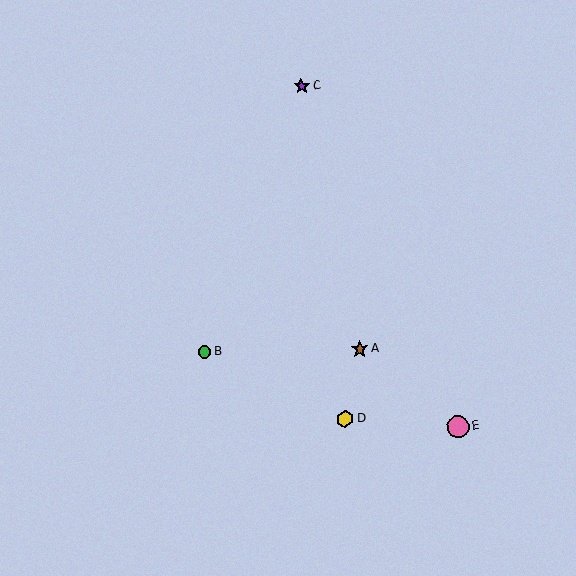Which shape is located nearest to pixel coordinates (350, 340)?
The brown star (labeled A) at (360, 349) is nearest to that location.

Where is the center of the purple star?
The center of the purple star is at (302, 86).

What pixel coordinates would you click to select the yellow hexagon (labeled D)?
Click at (345, 419) to select the yellow hexagon D.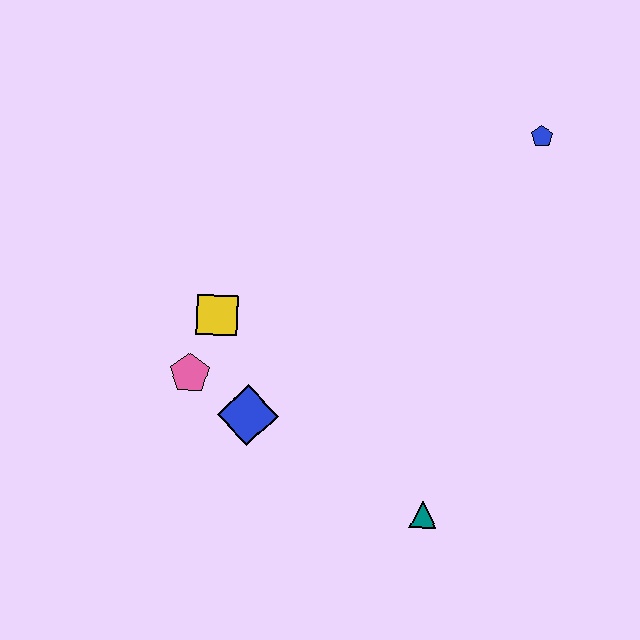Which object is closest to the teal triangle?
The blue diamond is closest to the teal triangle.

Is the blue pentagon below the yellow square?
No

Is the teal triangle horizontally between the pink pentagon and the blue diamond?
No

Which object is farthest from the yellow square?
The blue pentagon is farthest from the yellow square.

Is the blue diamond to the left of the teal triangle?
Yes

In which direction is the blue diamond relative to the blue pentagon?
The blue diamond is below the blue pentagon.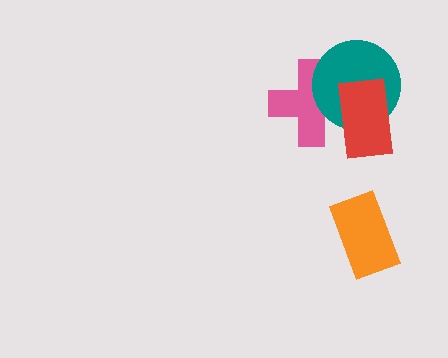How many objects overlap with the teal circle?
2 objects overlap with the teal circle.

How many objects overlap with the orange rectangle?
0 objects overlap with the orange rectangle.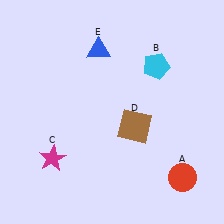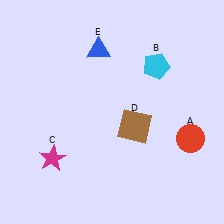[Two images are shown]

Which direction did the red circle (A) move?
The red circle (A) moved up.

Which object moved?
The red circle (A) moved up.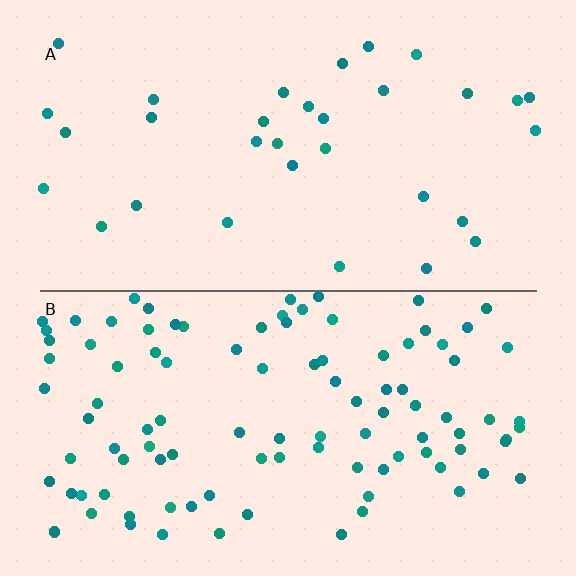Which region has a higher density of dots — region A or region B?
B (the bottom).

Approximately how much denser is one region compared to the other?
Approximately 3.2× — region B over region A.